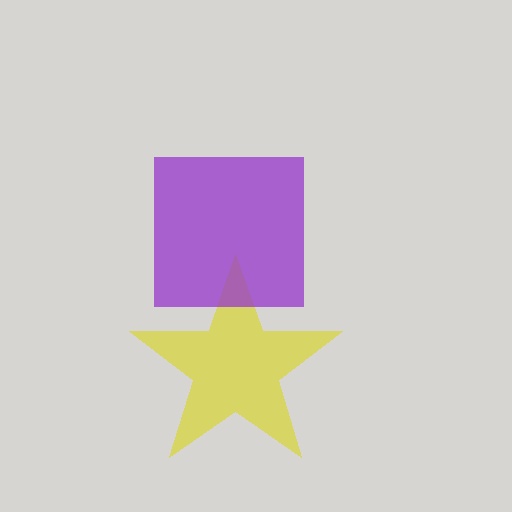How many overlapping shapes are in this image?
There are 2 overlapping shapes in the image.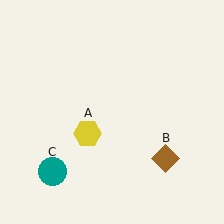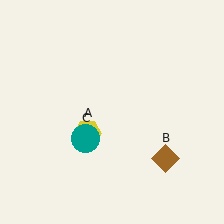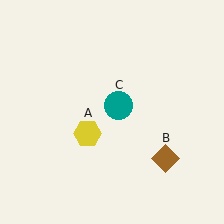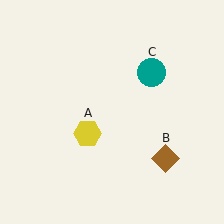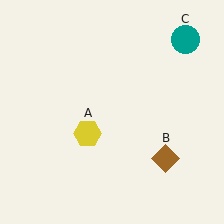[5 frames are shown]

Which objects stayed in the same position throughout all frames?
Yellow hexagon (object A) and brown diamond (object B) remained stationary.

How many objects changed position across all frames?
1 object changed position: teal circle (object C).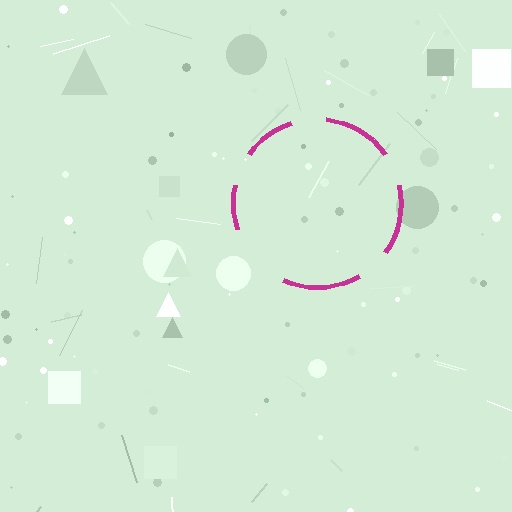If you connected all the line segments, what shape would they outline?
They would outline a circle.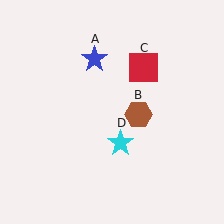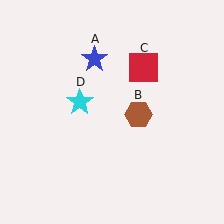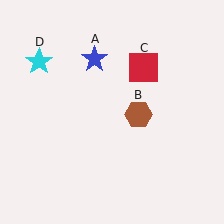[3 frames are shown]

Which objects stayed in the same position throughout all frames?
Blue star (object A) and brown hexagon (object B) and red square (object C) remained stationary.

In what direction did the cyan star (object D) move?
The cyan star (object D) moved up and to the left.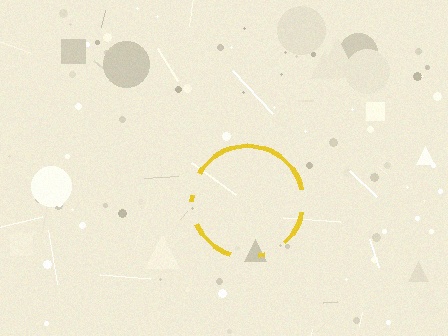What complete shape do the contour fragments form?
The contour fragments form a circle.